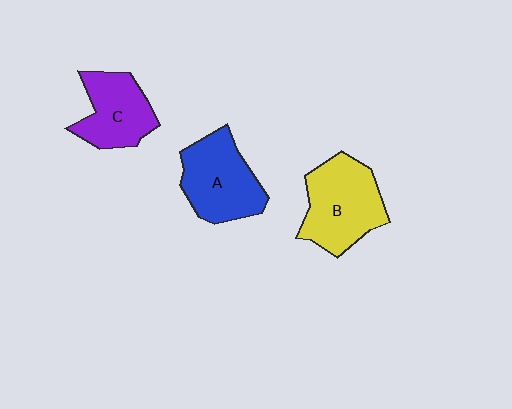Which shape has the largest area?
Shape B (yellow).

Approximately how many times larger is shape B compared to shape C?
Approximately 1.3 times.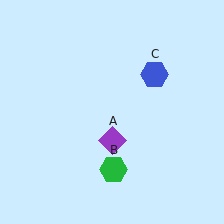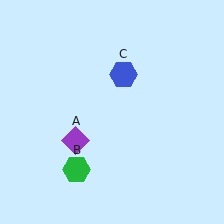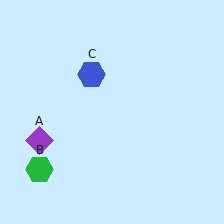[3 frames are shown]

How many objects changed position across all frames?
3 objects changed position: purple diamond (object A), green hexagon (object B), blue hexagon (object C).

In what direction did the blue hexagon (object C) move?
The blue hexagon (object C) moved left.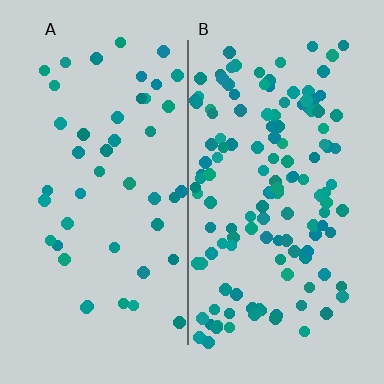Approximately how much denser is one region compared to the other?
Approximately 3.0× — region B over region A.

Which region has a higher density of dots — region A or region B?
B (the right).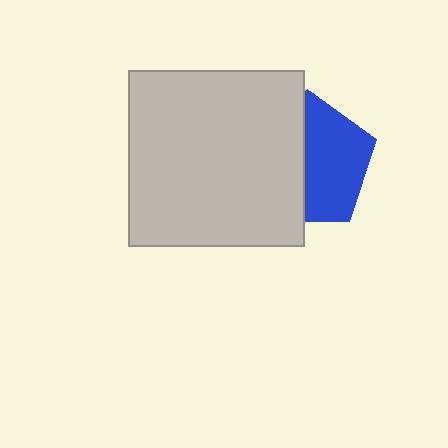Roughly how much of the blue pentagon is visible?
About half of it is visible (roughly 52%).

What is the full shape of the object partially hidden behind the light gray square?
The partially hidden object is a blue pentagon.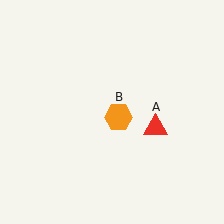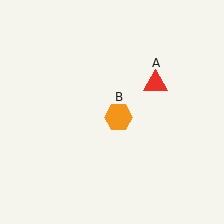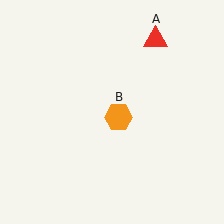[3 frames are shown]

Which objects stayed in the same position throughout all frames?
Orange hexagon (object B) remained stationary.